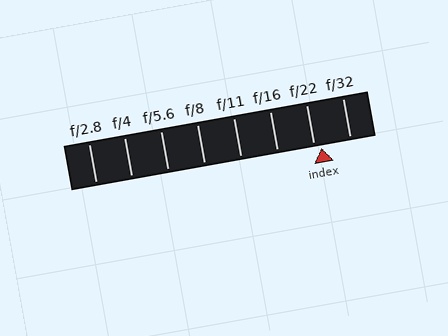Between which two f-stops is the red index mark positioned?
The index mark is between f/22 and f/32.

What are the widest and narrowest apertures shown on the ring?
The widest aperture shown is f/2.8 and the narrowest is f/32.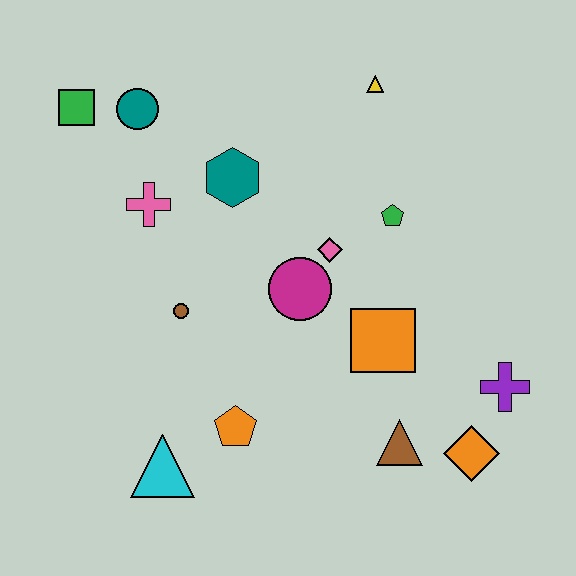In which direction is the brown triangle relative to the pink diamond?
The brown triangle is below the pink diamond.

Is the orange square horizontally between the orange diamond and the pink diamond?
Yes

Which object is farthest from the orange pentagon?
The yellow triangle is farthest from the orange pentagon.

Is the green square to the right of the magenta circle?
No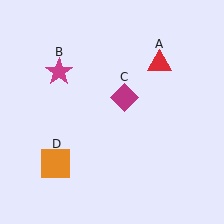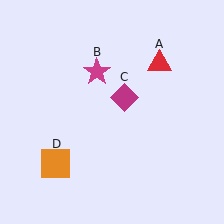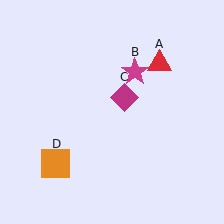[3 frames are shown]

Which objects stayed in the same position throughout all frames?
Red triangle (object A) and magenta diamond (object C) and orange square (object D) remained stationary.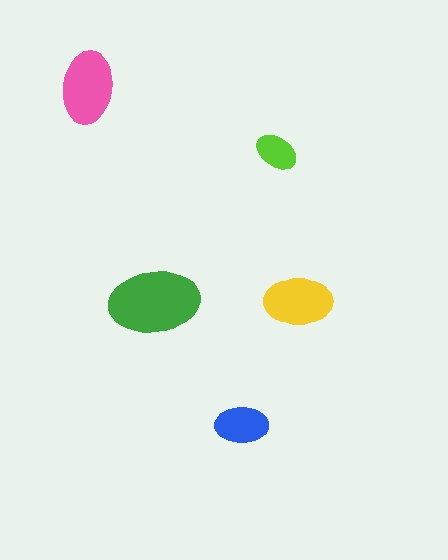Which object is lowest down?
The blue ellipse is bottommost.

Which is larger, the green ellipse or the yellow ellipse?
The green one.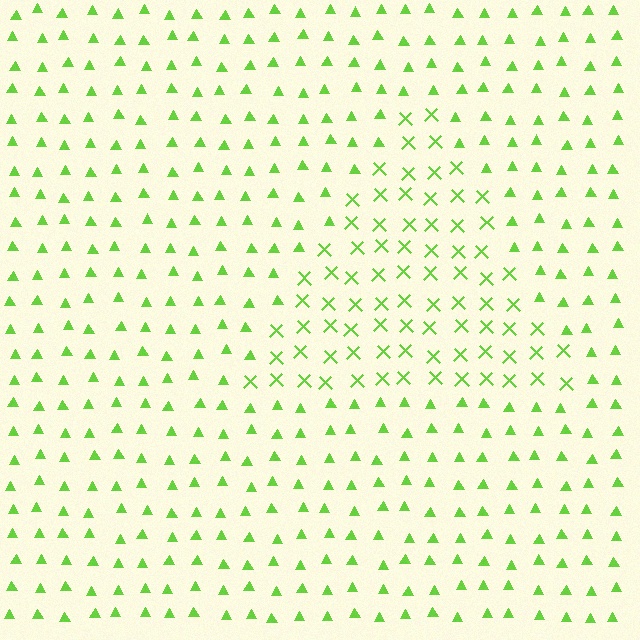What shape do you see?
I see a triangle.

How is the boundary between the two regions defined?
The boundary is defined by a change in element shape: X marks inside vs. triangles outside. All elements share the same color and spacing.